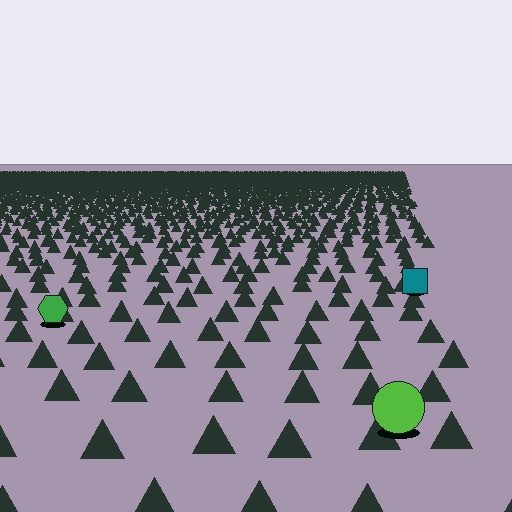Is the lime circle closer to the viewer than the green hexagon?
Yes. The lime circle is closer — you can tell from the texture gradient: the ground texture is coarser near it.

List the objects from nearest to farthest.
From nearest to farthest: the lime circle, the green hexagon, the teal square.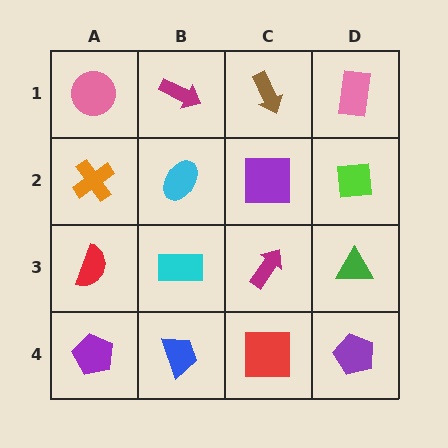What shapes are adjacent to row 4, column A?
A red semicircle (row 3, column A), a blue trapezoid (row 4, column B).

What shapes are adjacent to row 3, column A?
An orange cross (row 2, column A), a purple pentagon (row 4, column A), a cyan rectangle (row 3, column B).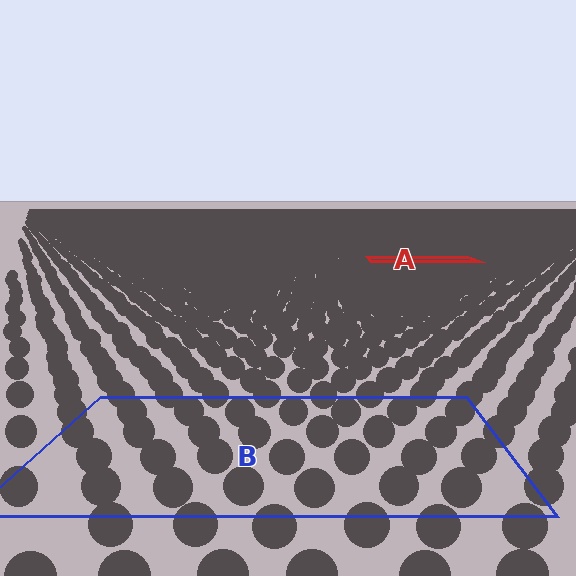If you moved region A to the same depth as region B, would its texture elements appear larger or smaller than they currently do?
They would appear larger. At a closer depth, the same texture elements are projected at a bigger on-screen size.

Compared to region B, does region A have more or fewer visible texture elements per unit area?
Region A has more texture elements per unit area — they are packed more densely because it is farther away.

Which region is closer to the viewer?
Region B is closer. The texture elements there are larger and more spread out.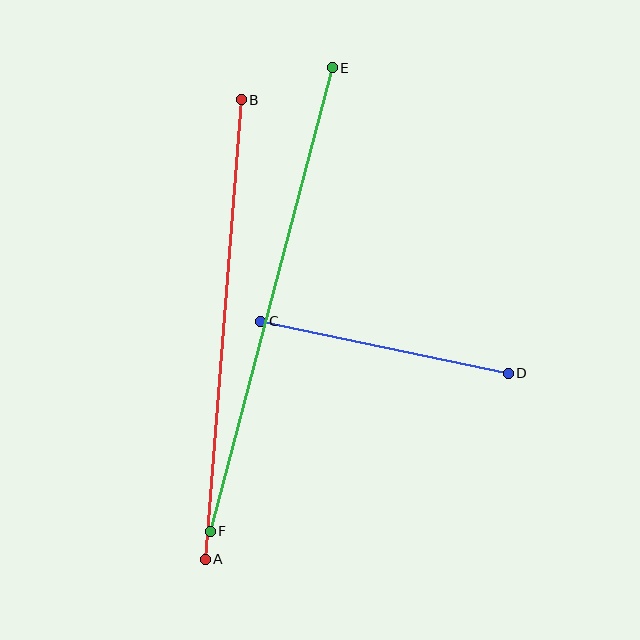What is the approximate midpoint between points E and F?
The midpoint is at approximately (271, 299) pixels.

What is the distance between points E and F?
The distance is approximately 479 pixels.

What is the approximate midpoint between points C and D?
The midpoint is at approximately (384, 347) pixels.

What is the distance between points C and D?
The distance is approximately 253 pixels.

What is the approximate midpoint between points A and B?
The midpoint is at approximately (223, 329) pixels.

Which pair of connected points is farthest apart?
Points E and F are farthest apart.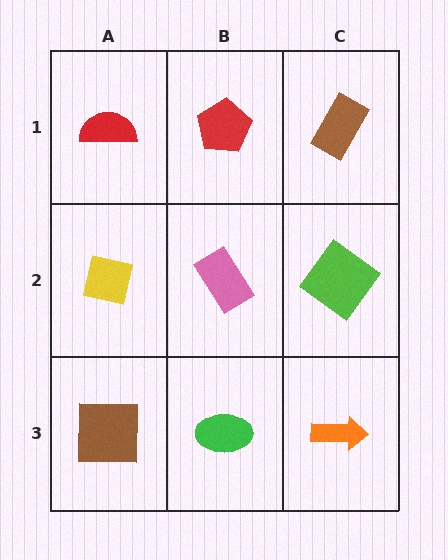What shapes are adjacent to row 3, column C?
A lime diamond (row 2, column C), a green ellipse (row 3, column B).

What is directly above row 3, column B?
A pink rectangle.